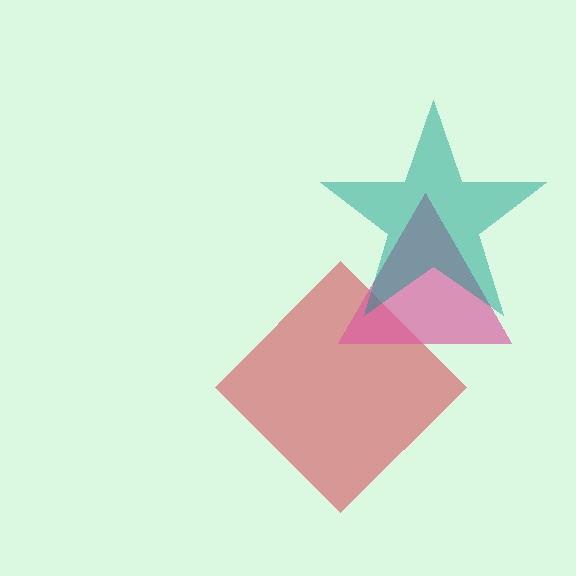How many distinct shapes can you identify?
There are 3 distinct shapes: a red diamond, a pink triangle, a teal star.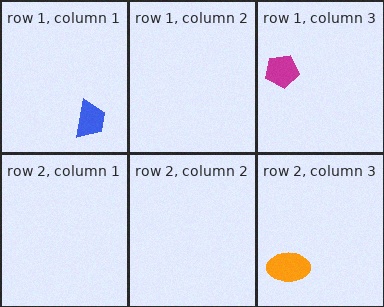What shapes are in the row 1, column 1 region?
The blue trapezoid.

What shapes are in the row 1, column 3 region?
The magenta pentagon.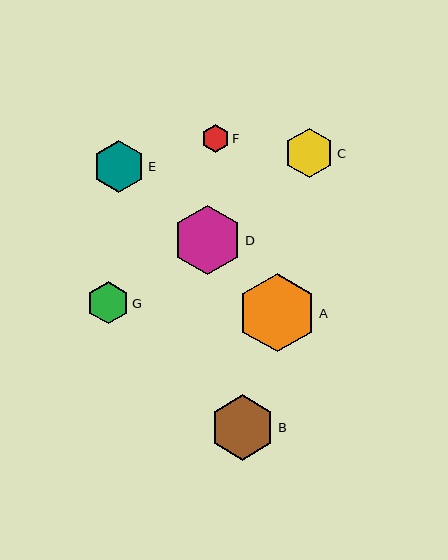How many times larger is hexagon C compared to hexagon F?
Hexagon C is approximately 1.8 times the size of hexagon F.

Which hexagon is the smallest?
Hexagon F is the smallest with a size of approximately 27 pixels.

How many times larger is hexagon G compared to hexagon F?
Hexagon G is approximately 1.5 times the size of hexagon F.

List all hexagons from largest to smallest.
From largest to smallest: A, D, B, E, C, G, F.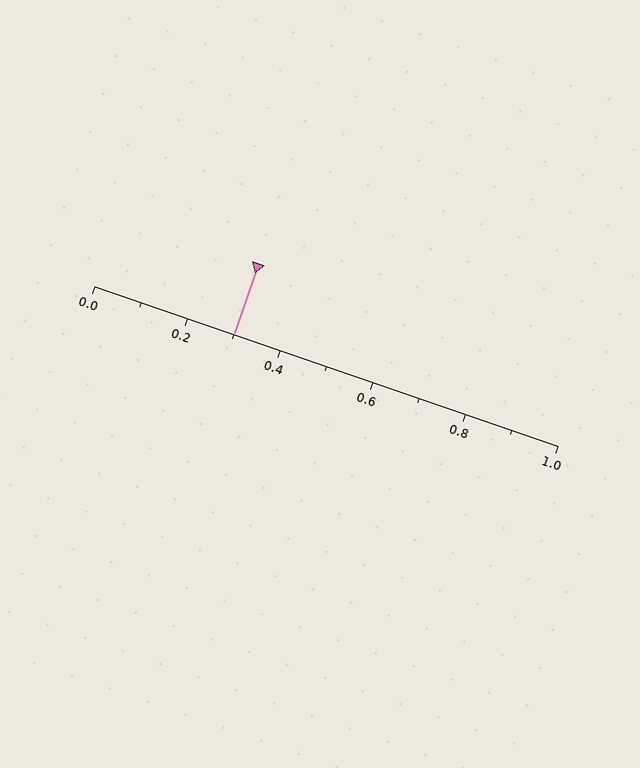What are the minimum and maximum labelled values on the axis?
The axis runs from 0.0 to 1.0.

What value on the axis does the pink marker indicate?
The marker indicates approximately 0.3.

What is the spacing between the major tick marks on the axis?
The major ticks are spaced 0.2 apart.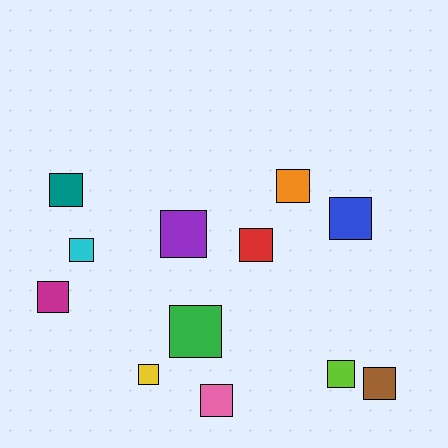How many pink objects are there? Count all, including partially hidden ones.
There is 1 pink object.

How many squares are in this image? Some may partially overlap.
There are 12 squares.